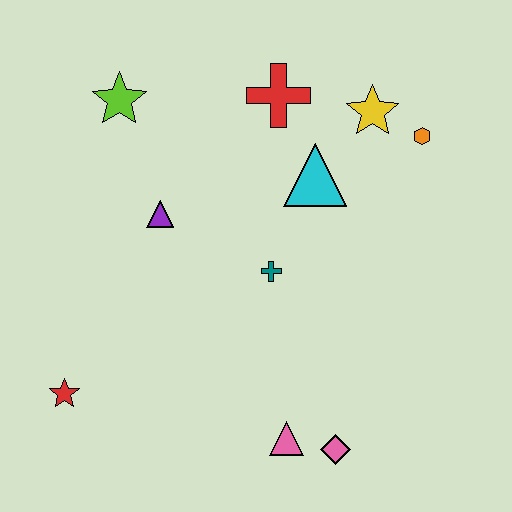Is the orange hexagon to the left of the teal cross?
No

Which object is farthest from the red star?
The orange hexagon is farthest from the red star.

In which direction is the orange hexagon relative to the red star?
The orange hexagon is to the right of the red star.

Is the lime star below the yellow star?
No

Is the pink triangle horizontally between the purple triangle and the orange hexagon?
Yes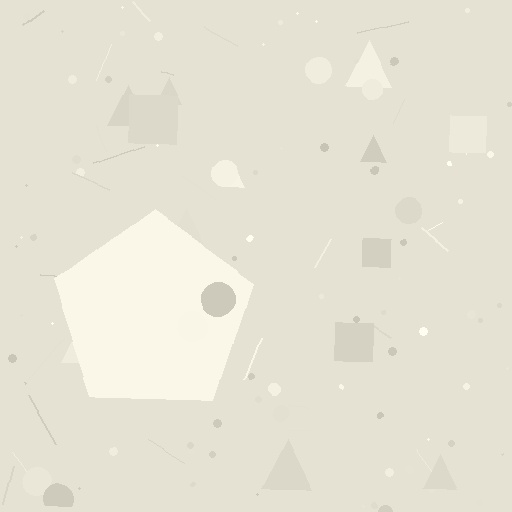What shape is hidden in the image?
A pentagon is hidden in the image.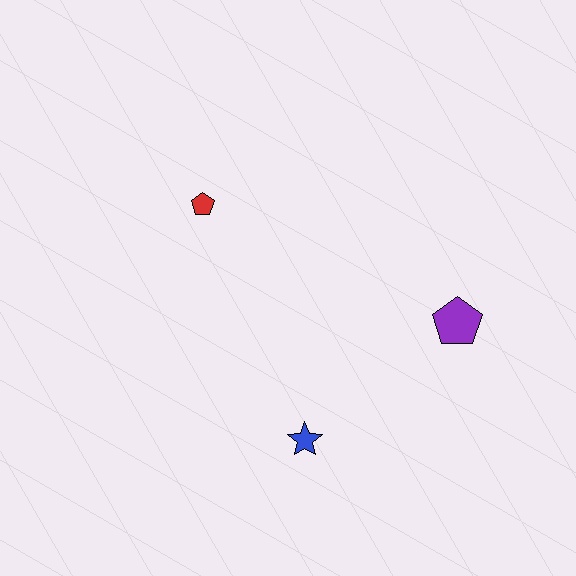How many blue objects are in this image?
There is 1 blue object.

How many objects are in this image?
There are 3 objects.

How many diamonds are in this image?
There are no diamonds.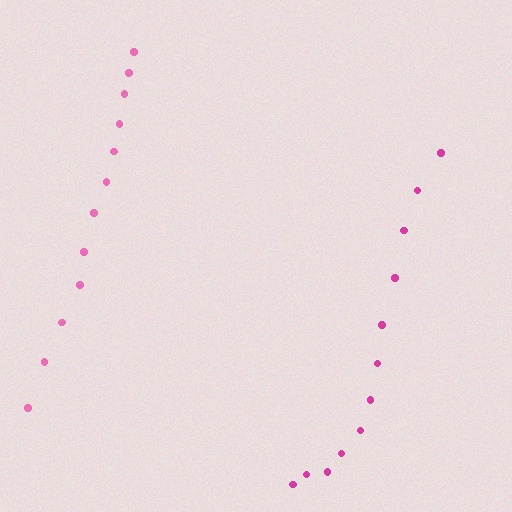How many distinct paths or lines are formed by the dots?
There are 2 distinct paths.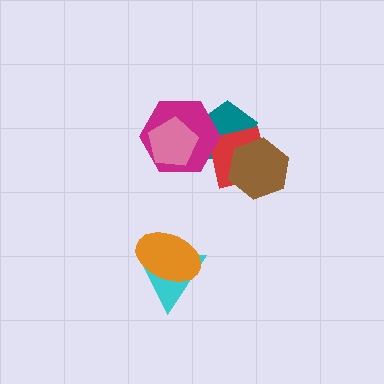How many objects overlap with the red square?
2 objects overlap with the red square.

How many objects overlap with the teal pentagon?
3 objects overlap with the teal pentagon.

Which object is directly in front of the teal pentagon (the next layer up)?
The red square is directly in front of the teal pentagon.